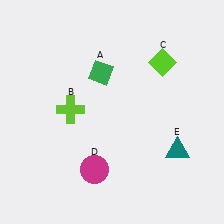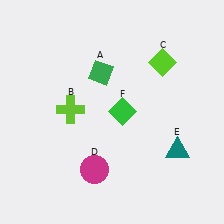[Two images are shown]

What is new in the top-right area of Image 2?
A green diamond (F) was added in the top-right area of Image 2.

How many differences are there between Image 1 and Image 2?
There is 1 difference between the two images.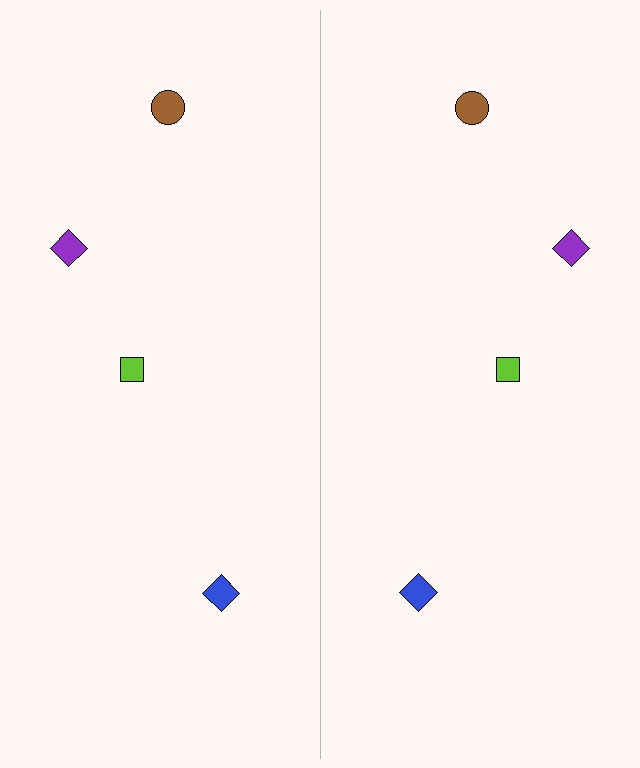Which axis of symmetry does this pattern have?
The pattern has a vertical axis of symmetry running through the center of the image.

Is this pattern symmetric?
Yes, this pattern has bilateral (reflection) symmetry.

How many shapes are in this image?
There are 8 shapes in this image.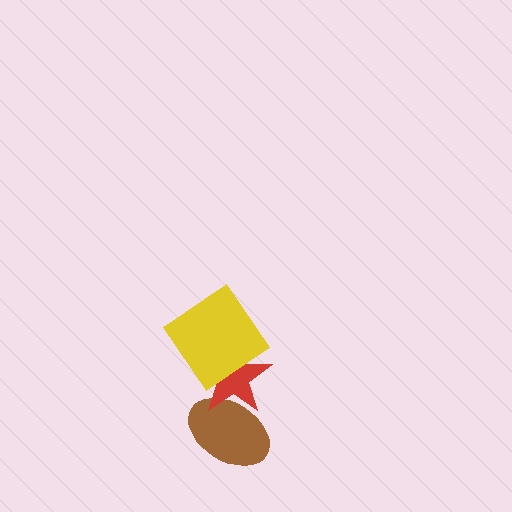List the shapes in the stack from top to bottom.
From top to bottom: the yellow diamond, the red star, the brown ellipse.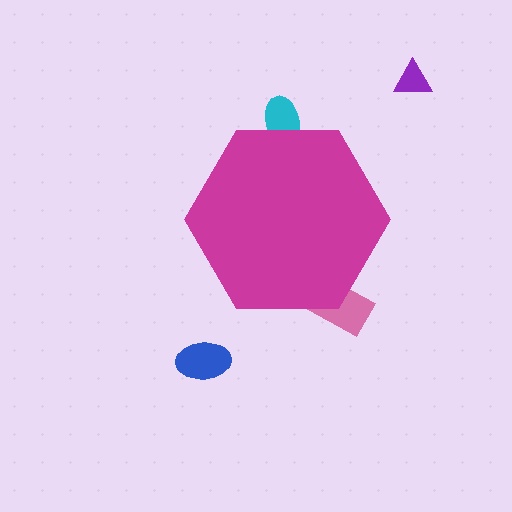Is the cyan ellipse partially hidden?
Yes, the cyan ellipse is partially hidden behind the magenta hexagon.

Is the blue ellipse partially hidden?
No, the blue ellipse is fully visible.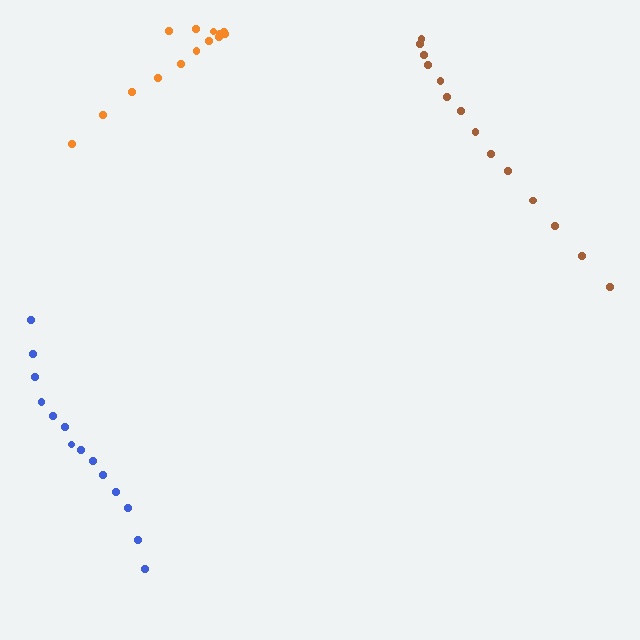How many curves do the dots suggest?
There are 3 distinct paths.